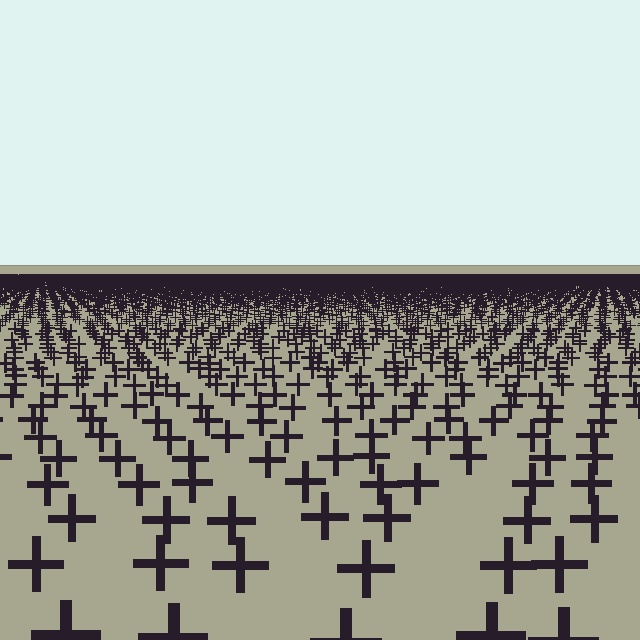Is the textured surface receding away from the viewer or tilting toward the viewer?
The surface is receding away from the viewer. Texture elements get smaller and denser toward the top.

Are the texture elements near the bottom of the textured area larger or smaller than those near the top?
Larger. Near the bottom, elements are closer to the viewer and appear at a bigger on-screen size.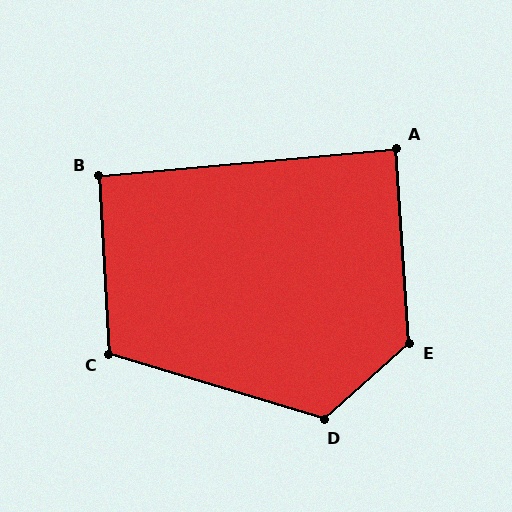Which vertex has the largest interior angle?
E, at approximately 128 degrees.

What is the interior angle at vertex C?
Approximately 110 degrees (obtuse).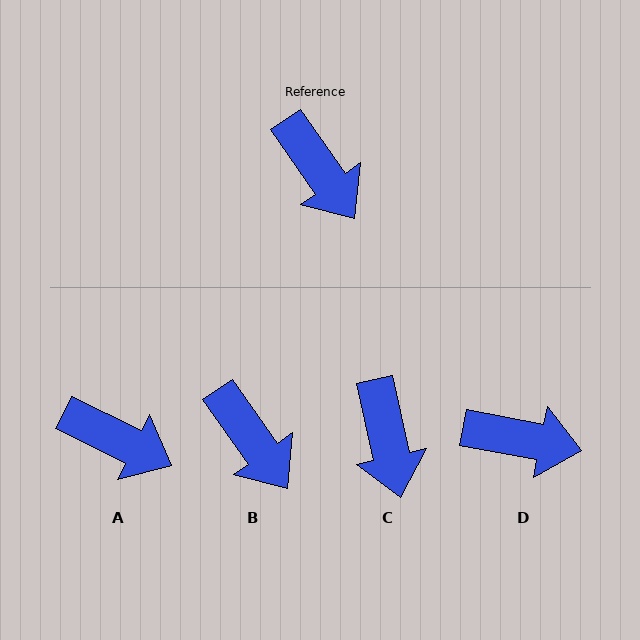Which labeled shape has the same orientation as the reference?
B.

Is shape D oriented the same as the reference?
No, it is off by about 44 degrees.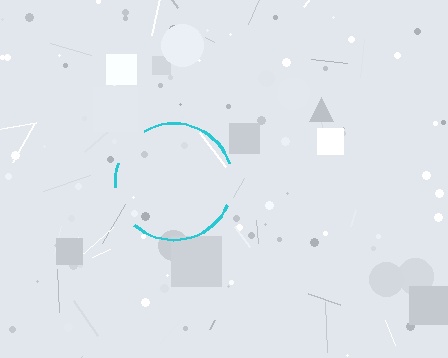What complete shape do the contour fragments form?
The contour fragments form a circle.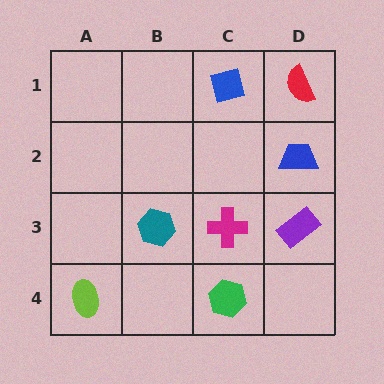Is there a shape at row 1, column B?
No, that cell is empty.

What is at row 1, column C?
A blue square.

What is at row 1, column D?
A red semicircle.